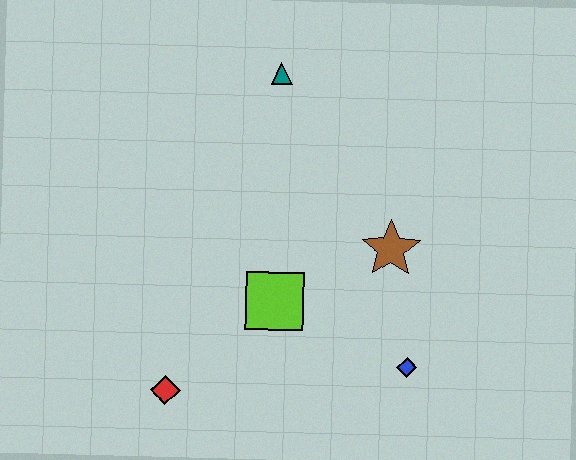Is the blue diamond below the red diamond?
No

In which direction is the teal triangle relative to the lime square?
The teal triangle is above the lime square.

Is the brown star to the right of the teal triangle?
Yes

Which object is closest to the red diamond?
The lime square is closest to the red diamond.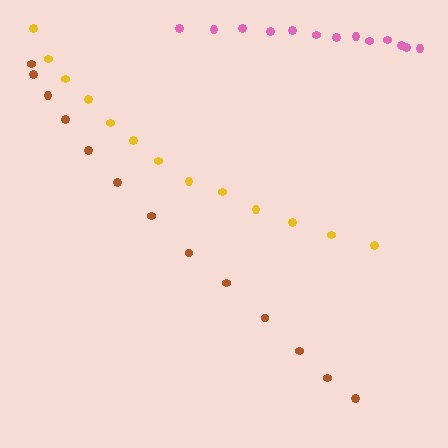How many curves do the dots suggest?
There are 3 distinct paths.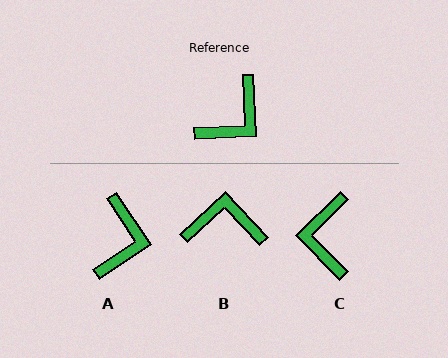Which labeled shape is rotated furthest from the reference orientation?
C, about 138 degrees away.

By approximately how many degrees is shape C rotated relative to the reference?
Approximately 138 degrees clockwise.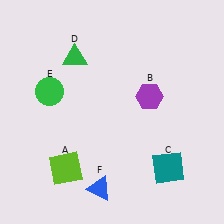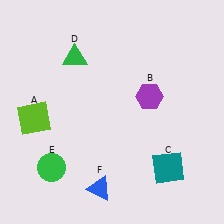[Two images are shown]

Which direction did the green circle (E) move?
The green circle (E) moved down.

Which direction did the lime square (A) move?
The lime square (A) moved up.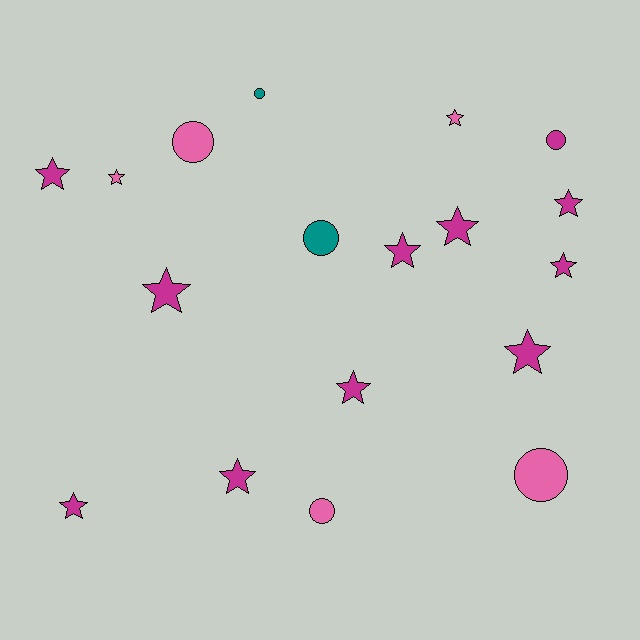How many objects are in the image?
There are 18 objects.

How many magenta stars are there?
There are 10 magenta stars.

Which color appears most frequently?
Magenta, with 11 objects.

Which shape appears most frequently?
Star, with 12 objects.